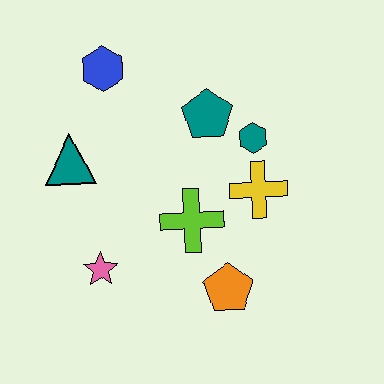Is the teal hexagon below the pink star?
No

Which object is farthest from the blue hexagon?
The orange pentagon is farthest from the blue hexagon.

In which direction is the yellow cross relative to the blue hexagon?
The yellow cross is to the right of the blue hexagon.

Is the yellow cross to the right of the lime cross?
Yes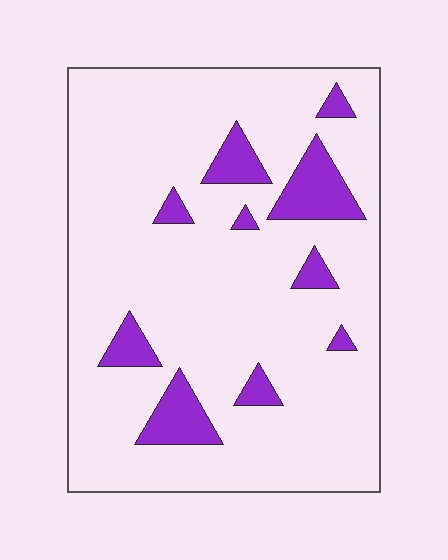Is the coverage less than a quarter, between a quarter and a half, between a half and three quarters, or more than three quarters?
Less than a quarter.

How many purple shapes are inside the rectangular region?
10.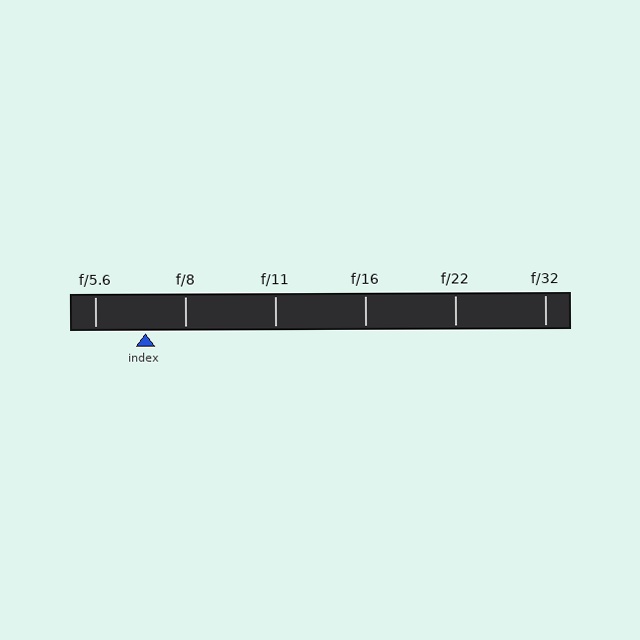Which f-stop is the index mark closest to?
The index mark is closest to f/8.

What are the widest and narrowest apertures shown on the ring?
The widest aperture shown is f/5.6 and the narrowest is f/32.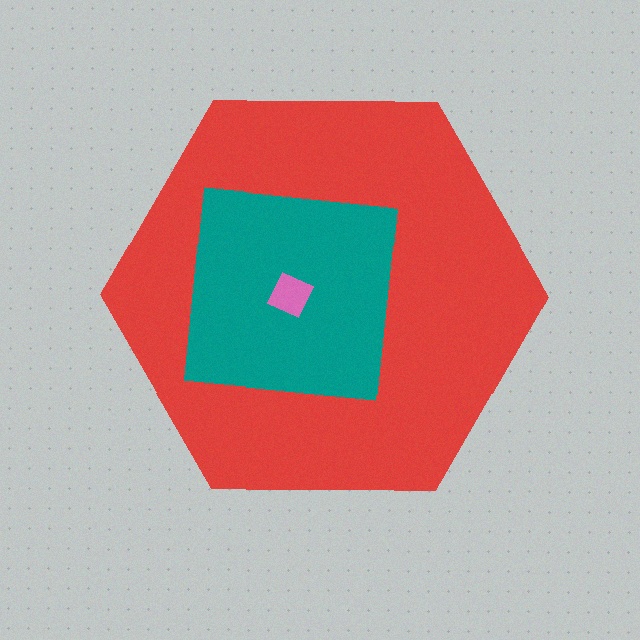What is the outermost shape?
The red hexagon.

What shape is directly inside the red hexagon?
The teal square.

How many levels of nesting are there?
3.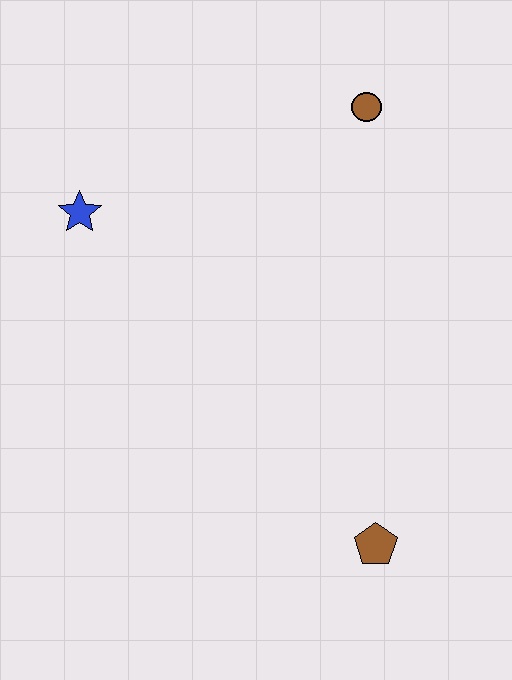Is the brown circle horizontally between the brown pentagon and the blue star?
Yes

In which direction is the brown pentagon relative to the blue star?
The brown pentagon is below the blue star.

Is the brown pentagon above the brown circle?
No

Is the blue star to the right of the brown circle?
No